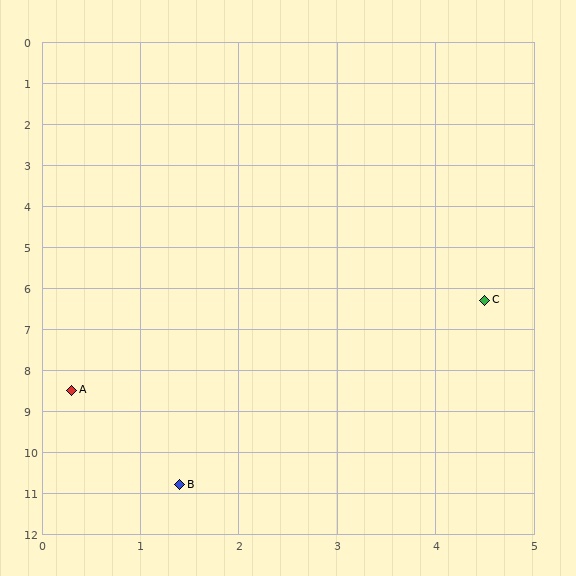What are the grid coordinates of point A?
Point A is at approximately (0.3, 8.5).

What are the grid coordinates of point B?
Point B is at approximately (1.4, 10.8).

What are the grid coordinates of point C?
Point C is at approximately (4.5, 6.3).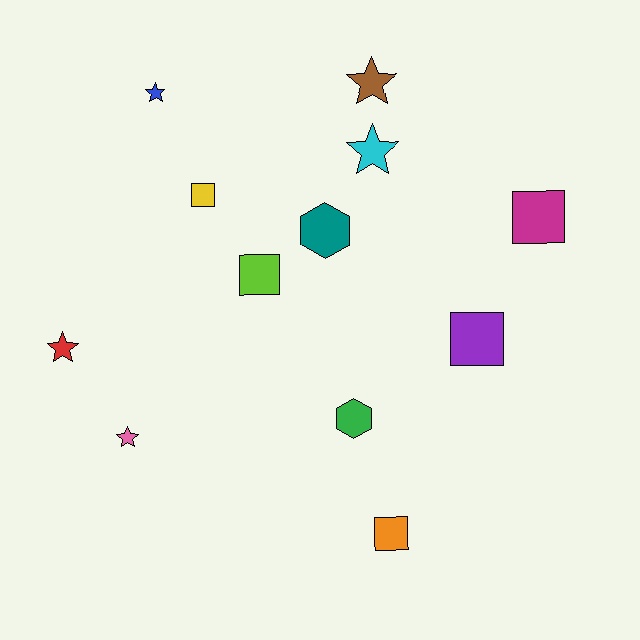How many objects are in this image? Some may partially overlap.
There are 12 objects.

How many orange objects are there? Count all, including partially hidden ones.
There is 1 orange object.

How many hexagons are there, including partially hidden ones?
There are 2 hexagons.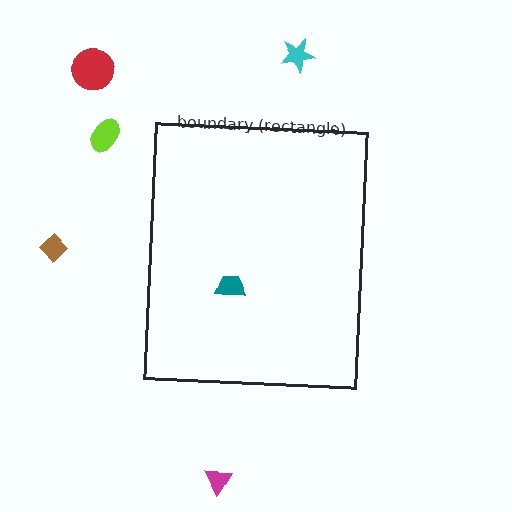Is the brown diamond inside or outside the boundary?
Outside.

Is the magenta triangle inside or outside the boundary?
Outside.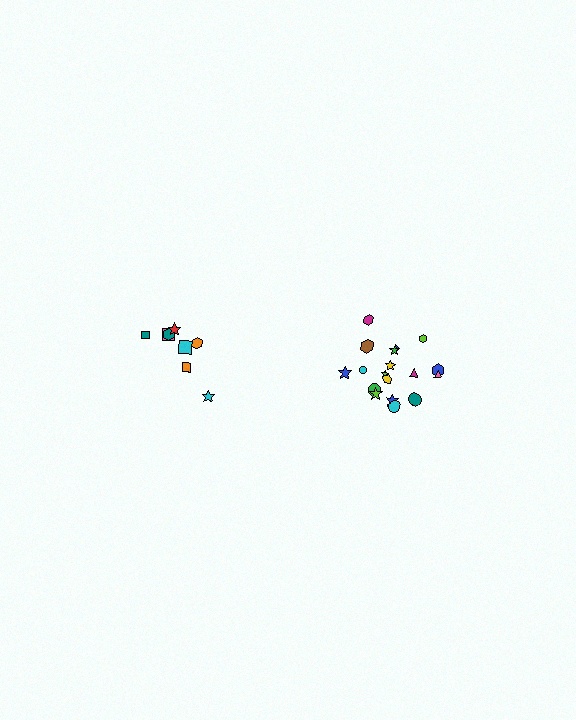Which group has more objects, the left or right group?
The right group.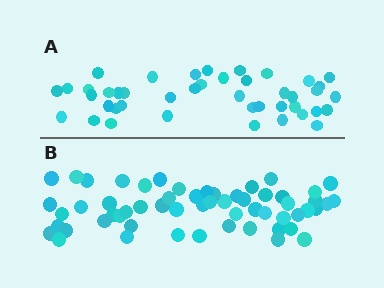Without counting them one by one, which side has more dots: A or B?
Region B (the bottom region) has more dots.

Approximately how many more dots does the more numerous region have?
Region B has approximately 15 more dots than region A.